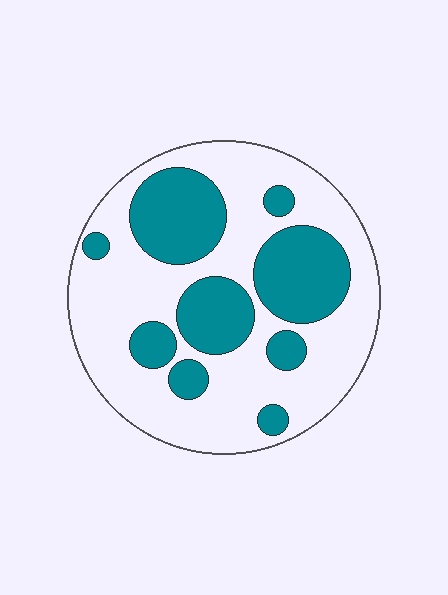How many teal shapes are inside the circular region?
9.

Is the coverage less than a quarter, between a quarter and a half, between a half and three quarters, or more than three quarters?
Between a quarter and a half.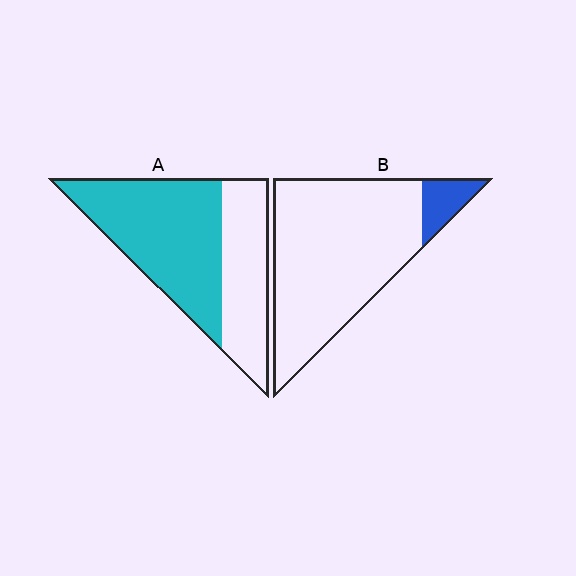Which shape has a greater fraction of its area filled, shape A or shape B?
Shape A.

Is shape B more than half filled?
No.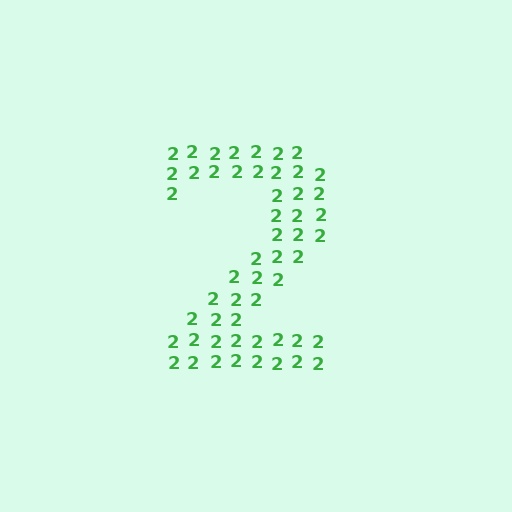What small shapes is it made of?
It is made of small digit 2's.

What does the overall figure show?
The overall figure shows the digit 2.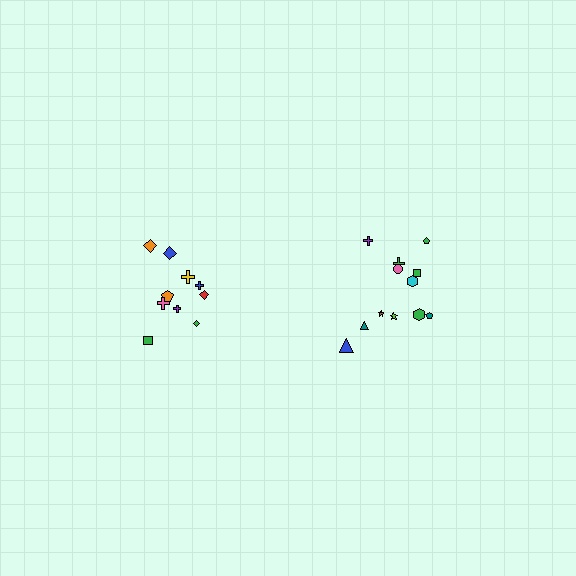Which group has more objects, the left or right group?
The right group.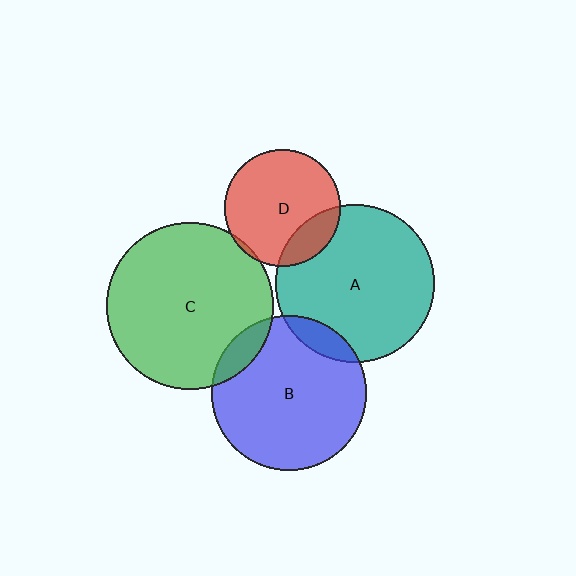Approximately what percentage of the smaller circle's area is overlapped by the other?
Approximately 10%.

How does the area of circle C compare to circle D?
Approximately 2.0 times.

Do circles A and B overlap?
Yes.